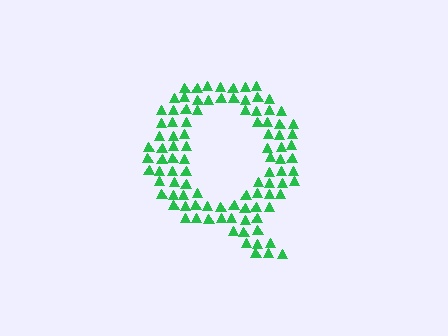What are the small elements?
The small elements are triangles.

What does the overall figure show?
The overall figure shows the letter Q.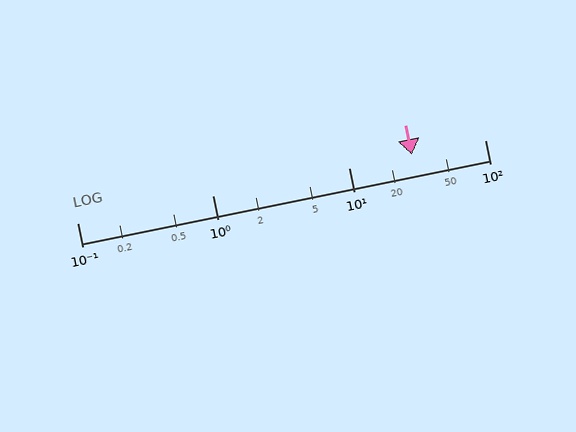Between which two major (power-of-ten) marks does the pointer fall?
The pointer is between 10 and 100.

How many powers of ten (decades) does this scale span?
The scale spans 3 decades, from 0.1 to 100.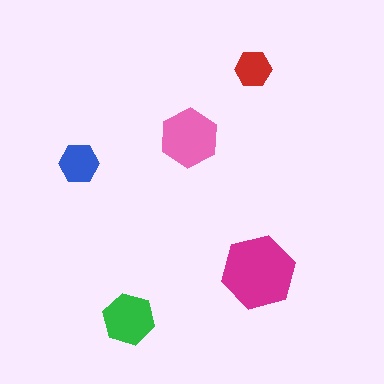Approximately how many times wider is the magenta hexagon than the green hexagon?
About 1.5 times wider.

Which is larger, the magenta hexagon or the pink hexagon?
The magenta one.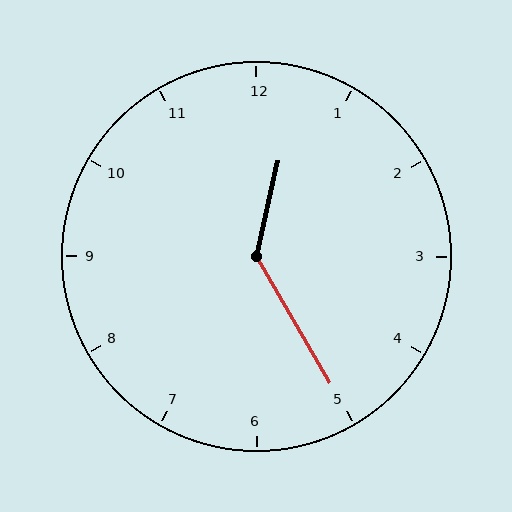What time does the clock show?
12:25.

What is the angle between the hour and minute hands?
Approximately 138 degrees.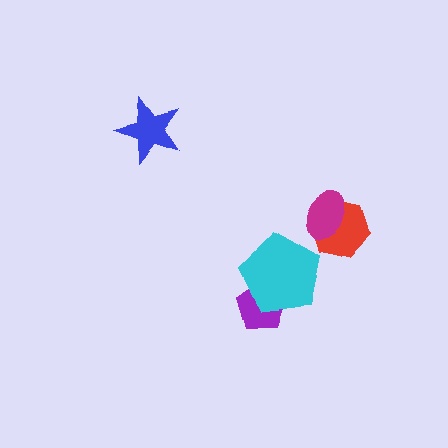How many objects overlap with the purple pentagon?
1 object overlaps with the purple pentagon.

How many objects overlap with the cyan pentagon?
1 object overlaps with the cyan pentagon.